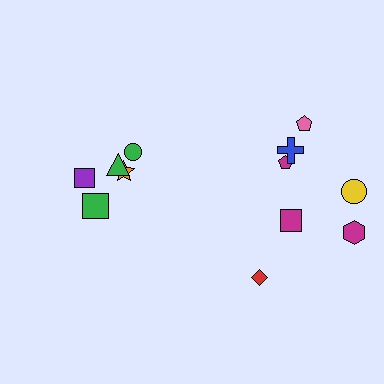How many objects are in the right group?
There are 7 objects.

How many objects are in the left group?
There are 5 objects.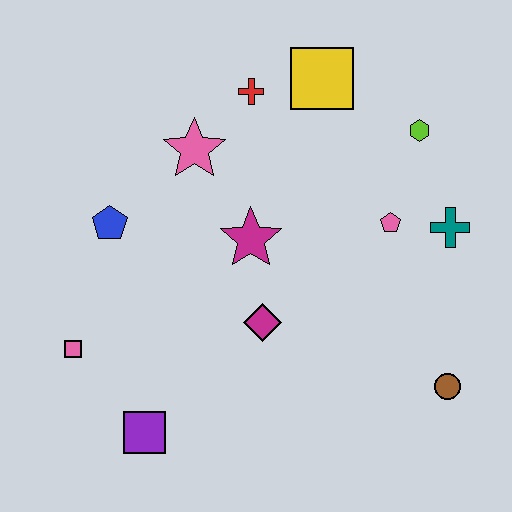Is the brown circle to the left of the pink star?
No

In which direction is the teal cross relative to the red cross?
The teal cross is to the right of the red cross.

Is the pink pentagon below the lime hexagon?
Yes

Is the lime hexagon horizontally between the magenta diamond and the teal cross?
Yes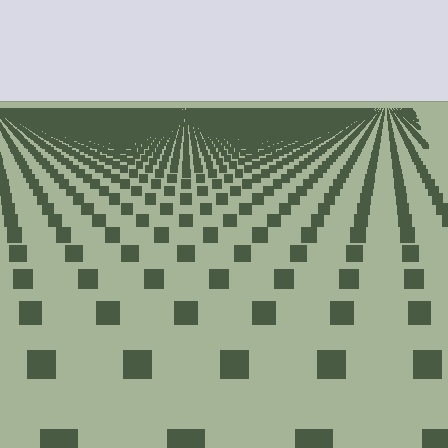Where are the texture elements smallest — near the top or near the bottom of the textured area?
Near the top.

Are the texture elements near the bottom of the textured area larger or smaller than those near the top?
Larger. Near the bottom, elements are closer to the viewer and appear at a bigger on-screen size.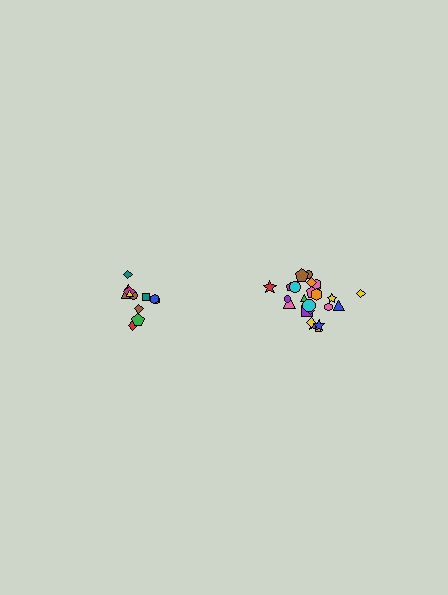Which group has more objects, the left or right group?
The right group.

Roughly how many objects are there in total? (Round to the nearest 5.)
Roughly 35 objects in total.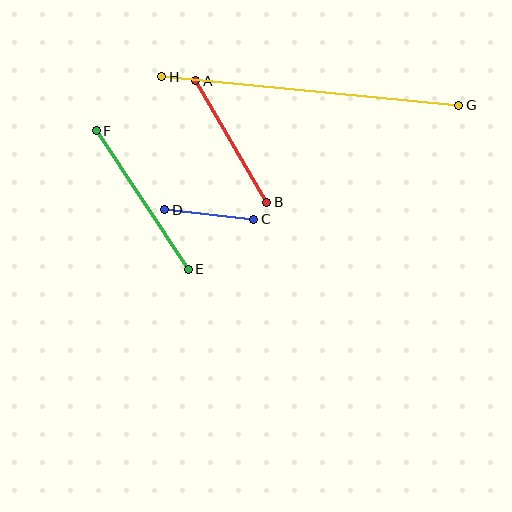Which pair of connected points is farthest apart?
Points G and H are farthest apart.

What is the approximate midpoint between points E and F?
The midpoint is at approximately (142, 200) pixels.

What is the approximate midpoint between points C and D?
The midpoint is at approximately (209, 215) pixels.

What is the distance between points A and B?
The distance is approximately 141 pixels.